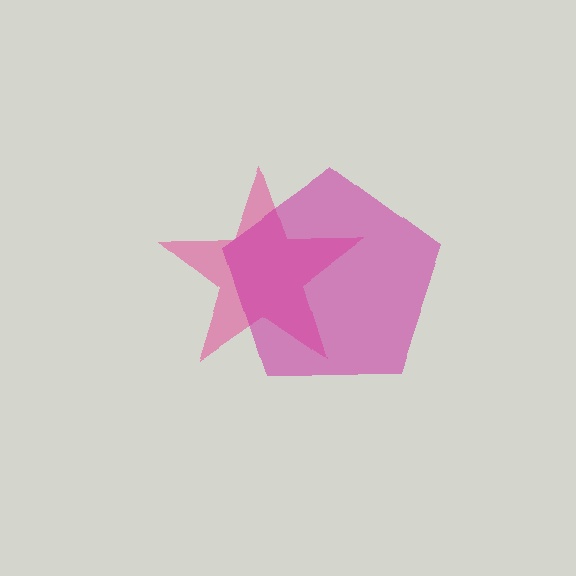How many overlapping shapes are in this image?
There are 2 overlapping shapes in the image.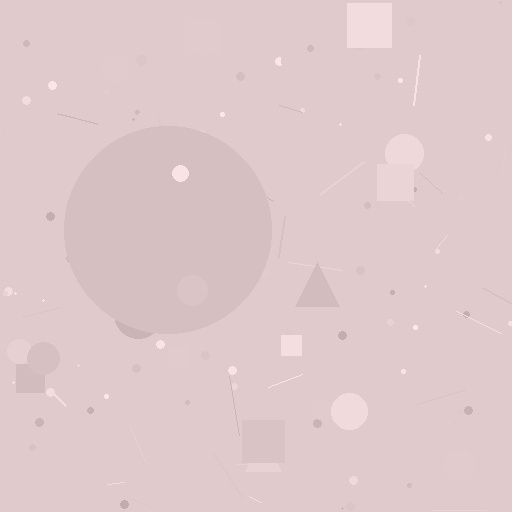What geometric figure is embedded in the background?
A circle is embedded in the background.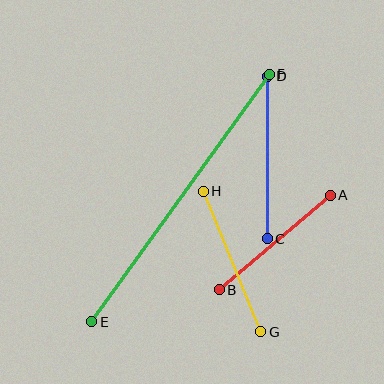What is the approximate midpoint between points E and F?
The midpoint is at approximately (181, 198) pixels.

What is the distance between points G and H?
The distance is approximately 152 pixels.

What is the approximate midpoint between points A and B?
The midpoint is at approximately (275, 242) pixels.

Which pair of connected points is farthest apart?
Points E and F are farthest apart.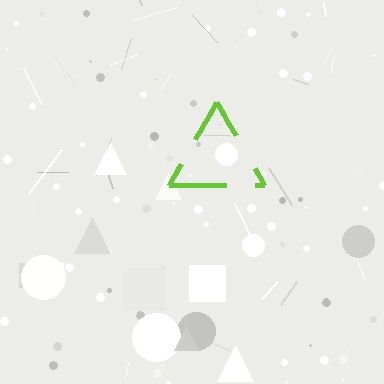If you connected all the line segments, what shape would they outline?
They would outline a triangle.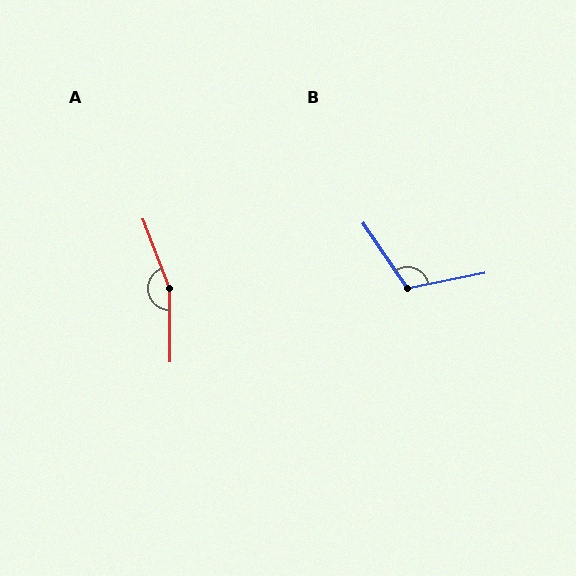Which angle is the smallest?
B, at approximately 112 degrees.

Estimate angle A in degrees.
Approximately 160 degrees.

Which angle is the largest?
A, at approximately 160 degrees.